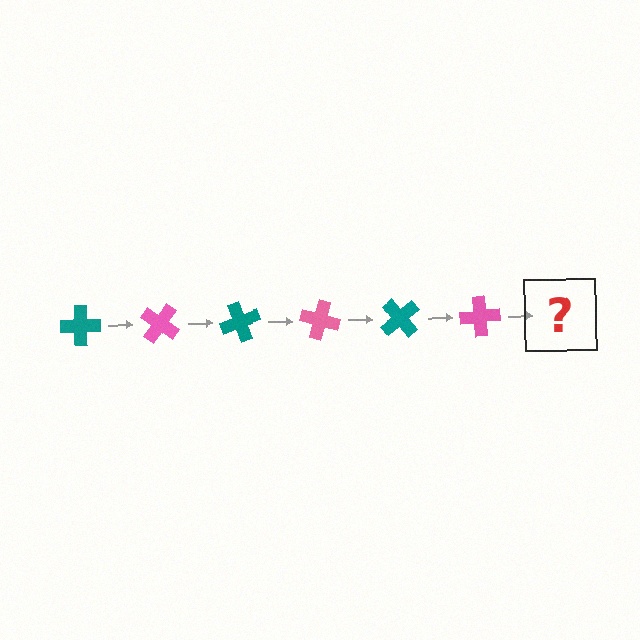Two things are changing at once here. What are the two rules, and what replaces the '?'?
The two rules are that it rotates 35 degrees each step and the color cycles through teal and pink. The '?' should be a teal cross, rotated 210 degrees from the start.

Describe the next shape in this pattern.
It should be a teal cross, rotated 210 degrees from the start.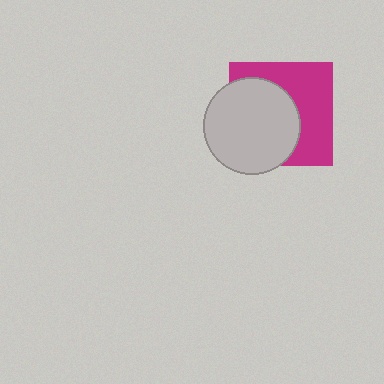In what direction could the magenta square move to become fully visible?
The magenta square could move right. That would shift it out from behind the light gray circle entirely.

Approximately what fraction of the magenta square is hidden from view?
Roughly 51% of the magenta square is hidden behind the light gray circle.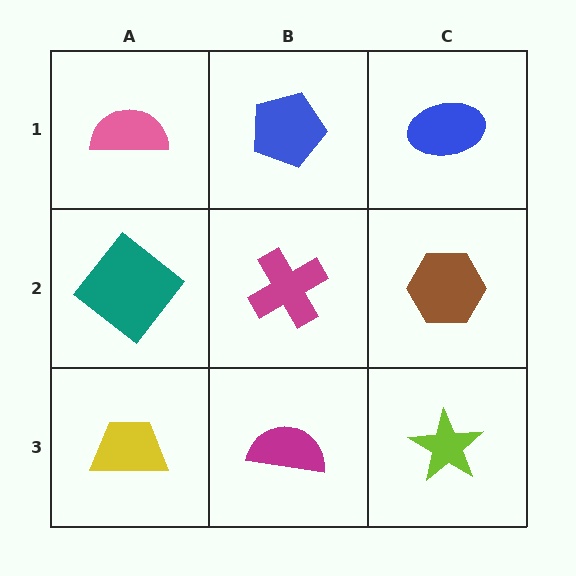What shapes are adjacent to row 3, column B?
A magenta cross (row 2, column B), a yellow trapezoid (row 3, column A), a lime star (row 3, column C).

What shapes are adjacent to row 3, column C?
A brown hexagon (row 2, column C), a magenta semicircle (row 3, column B).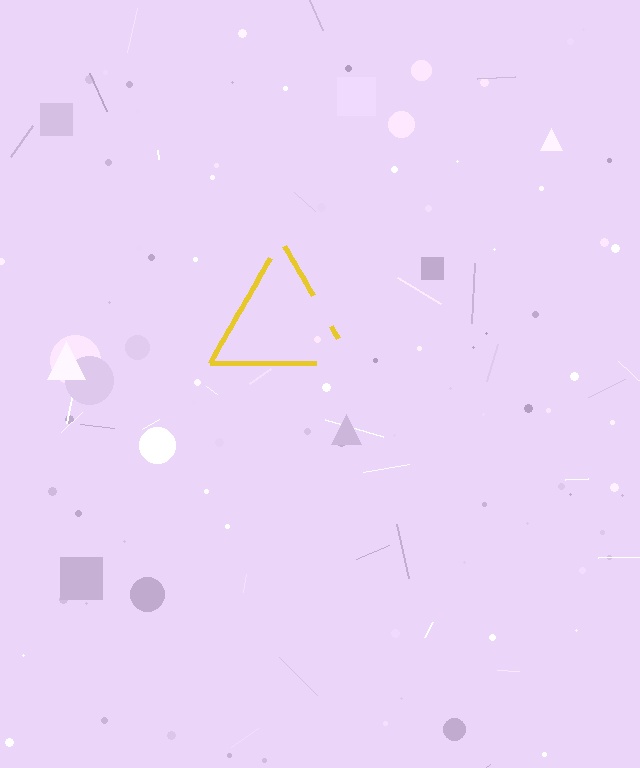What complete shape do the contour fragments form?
The contour fragments form a triangle.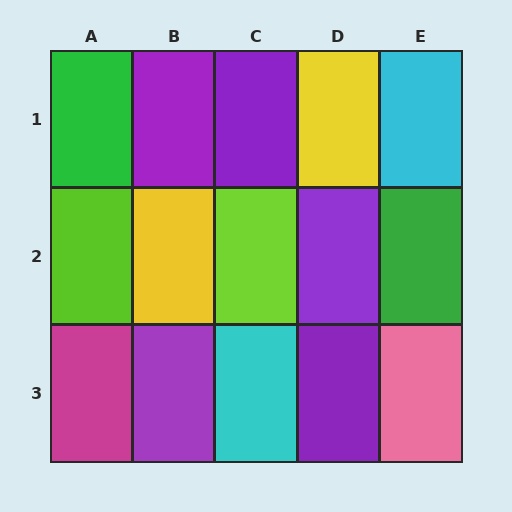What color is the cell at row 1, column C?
Purple.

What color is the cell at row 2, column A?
Lime.